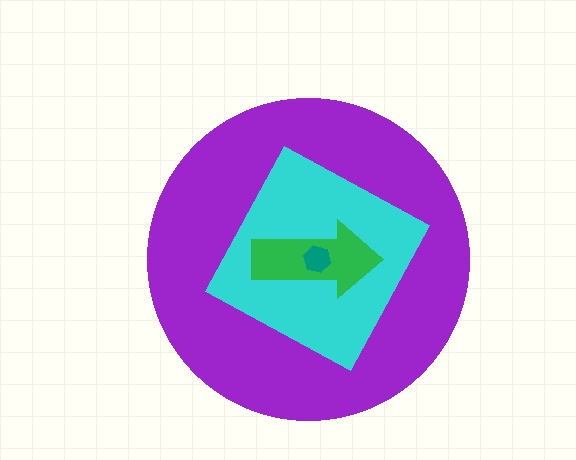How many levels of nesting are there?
4.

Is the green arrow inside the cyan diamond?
Yes.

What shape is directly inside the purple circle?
The cyan diamond.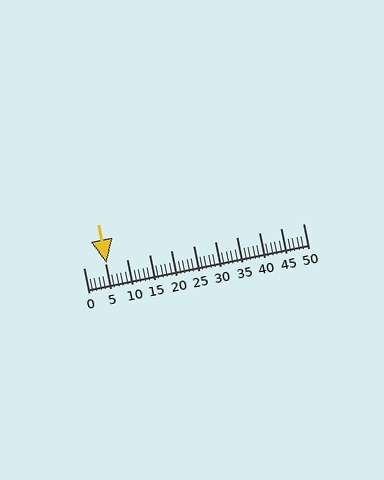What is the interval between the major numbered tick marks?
The major tick marks are spaced 5 units apart.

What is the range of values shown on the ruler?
The ruler shows values from 0 to 50.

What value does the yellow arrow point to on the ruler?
The yellow arrow points to approximately 5.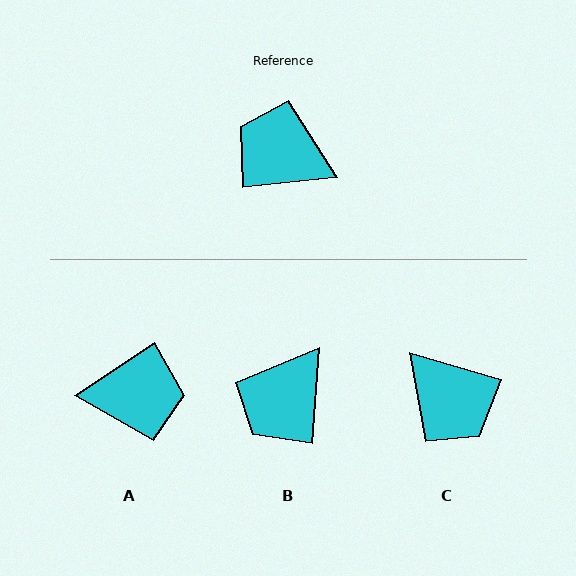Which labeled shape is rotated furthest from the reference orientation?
C, about 157 degrees away.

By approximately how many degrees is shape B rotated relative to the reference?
Approximately 80 degrees counter-clockwise.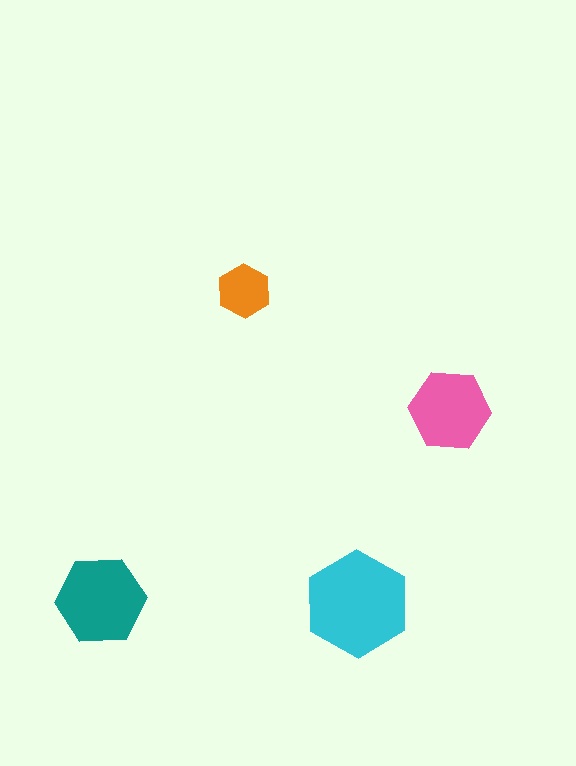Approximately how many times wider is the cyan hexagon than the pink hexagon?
About 1.5 times wider.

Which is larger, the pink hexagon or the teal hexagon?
The teal one.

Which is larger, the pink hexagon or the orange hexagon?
The pink one.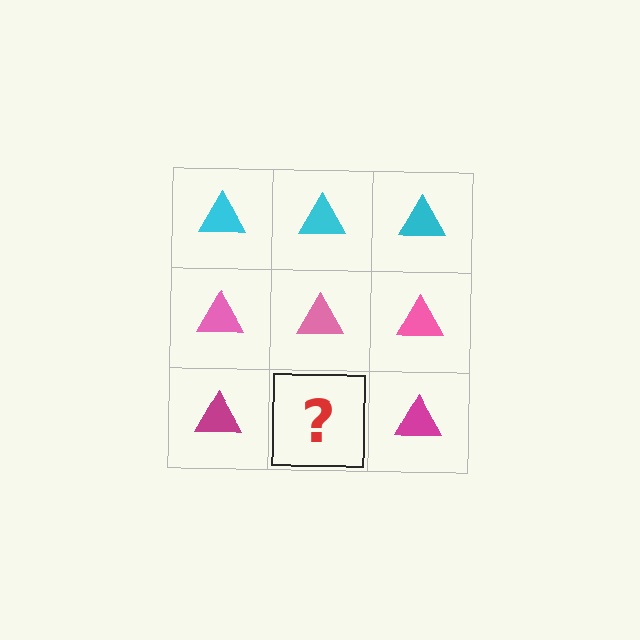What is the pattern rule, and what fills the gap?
The rule is that each row has a consistent color. The gap should be filled with a magenta triangle.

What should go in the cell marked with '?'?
The missing cell should contain a magenta triangle.